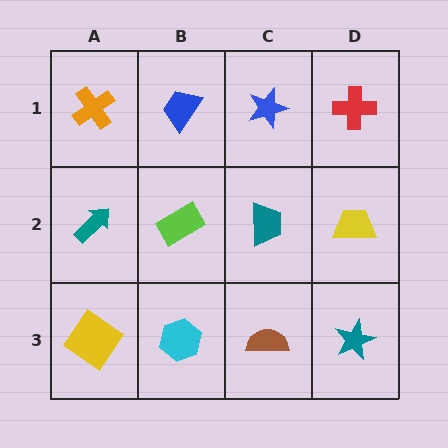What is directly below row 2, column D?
A teal star.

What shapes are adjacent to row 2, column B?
A blue trapezoid (row 1, column B), a cyan hexagon (row 3, column B), a teal arrow (row 2, column A), a teal trapezoid (row 2, column C).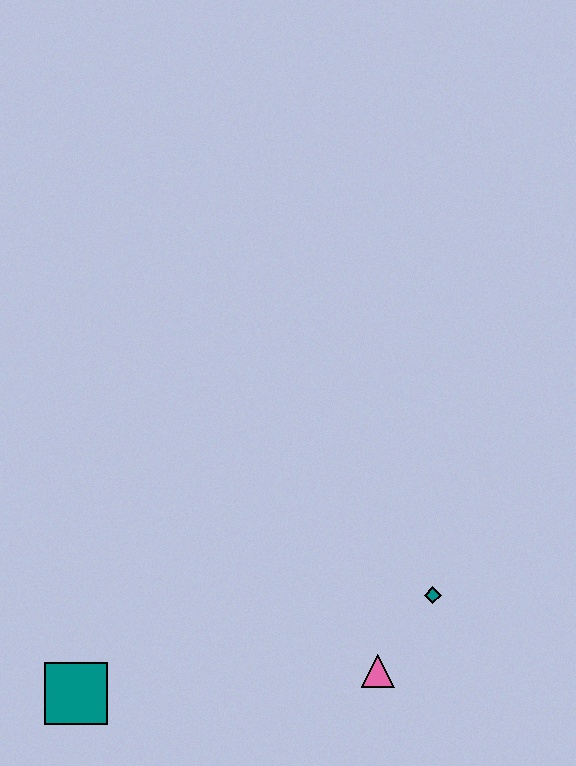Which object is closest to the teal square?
The pink triangle is closest to the teal square.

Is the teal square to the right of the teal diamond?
No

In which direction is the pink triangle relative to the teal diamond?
The pink triangle is below the teal diamond.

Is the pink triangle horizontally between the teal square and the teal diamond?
Yes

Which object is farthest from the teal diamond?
The teal square is farthest from the teal diamond.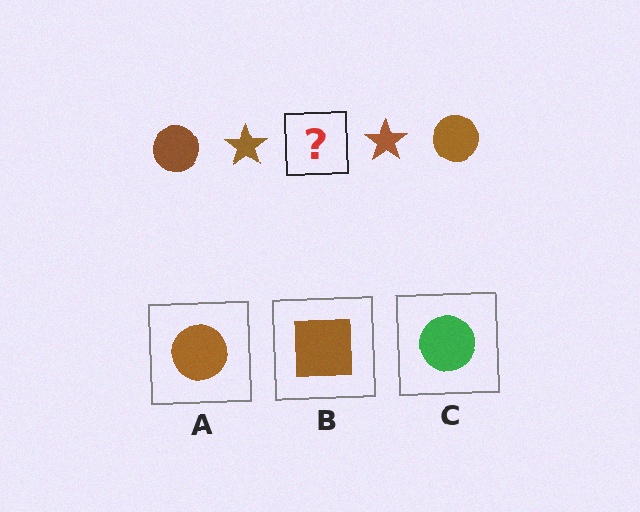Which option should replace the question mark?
Option A.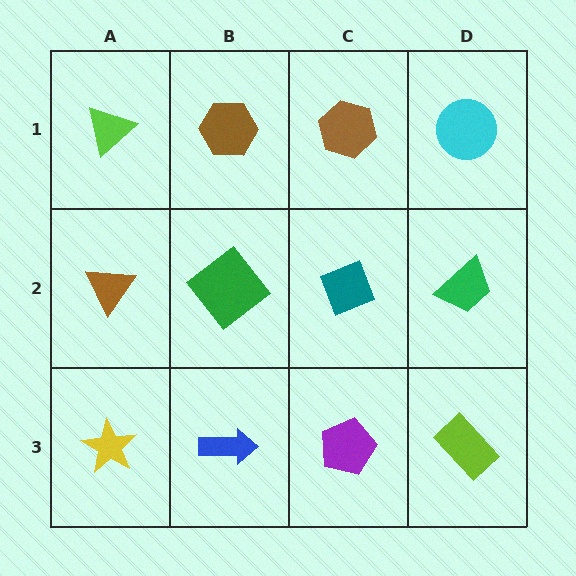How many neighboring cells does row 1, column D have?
2.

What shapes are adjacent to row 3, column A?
A brown triangle (row 2, column A), a blue arrow (row 3, column B).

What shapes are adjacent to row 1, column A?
A brown triangle (row 2, column A), a brown hexagon (row 1, column B).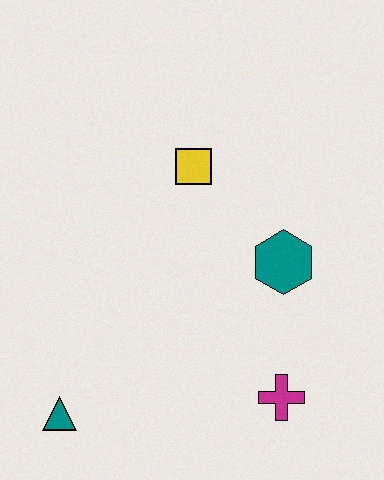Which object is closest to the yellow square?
The teal hexagon is closest to the yellow square.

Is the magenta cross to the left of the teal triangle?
No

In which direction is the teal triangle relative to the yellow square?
The teal triangle is below the yellow square.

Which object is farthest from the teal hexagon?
The teal triangle is farthest from the teal hexagon.